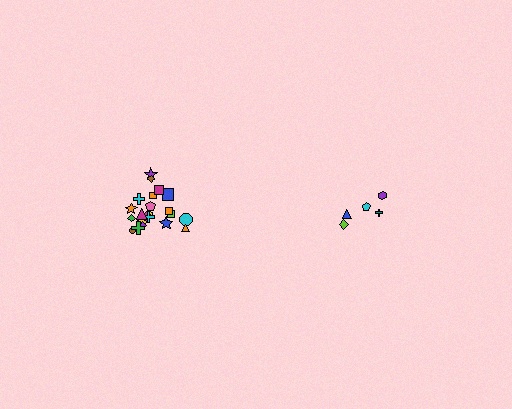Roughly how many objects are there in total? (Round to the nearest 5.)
Roughly 25 objects in total.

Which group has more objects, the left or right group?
The left group.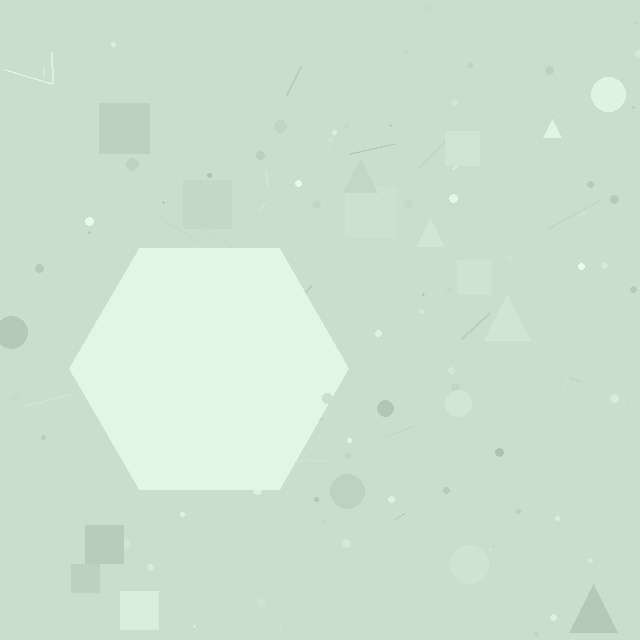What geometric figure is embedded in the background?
A hexagon is embedded in the background.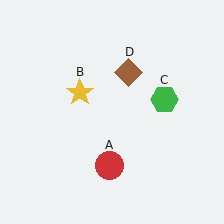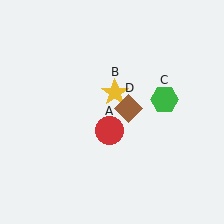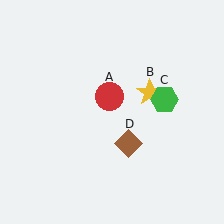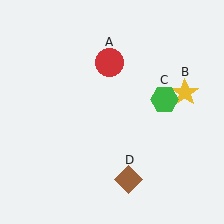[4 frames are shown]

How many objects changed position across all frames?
3 objects changed position: red circle (object A), yellow star (object B), brown diamond (object D).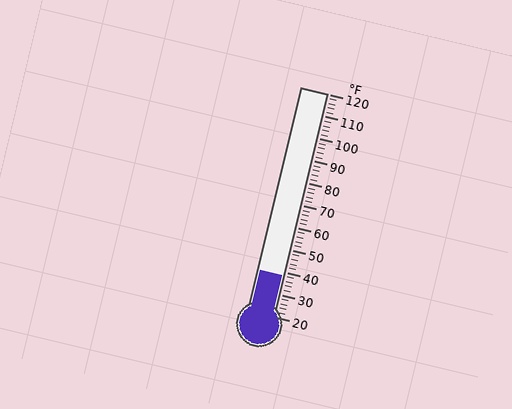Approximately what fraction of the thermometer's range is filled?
The thermometer is filled to approximately 20% of its range.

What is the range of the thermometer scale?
The thermometer scale ranges from 20°F to 120°F.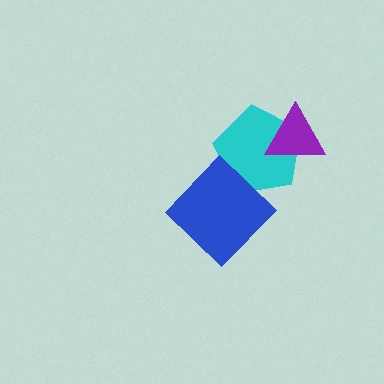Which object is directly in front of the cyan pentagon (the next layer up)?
The purple triangle is directly in front of the cyan pentagon.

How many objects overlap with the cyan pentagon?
2 objects overlap with the cyan pentagon.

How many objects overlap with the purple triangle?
1 object overlaps with the purple triangle.